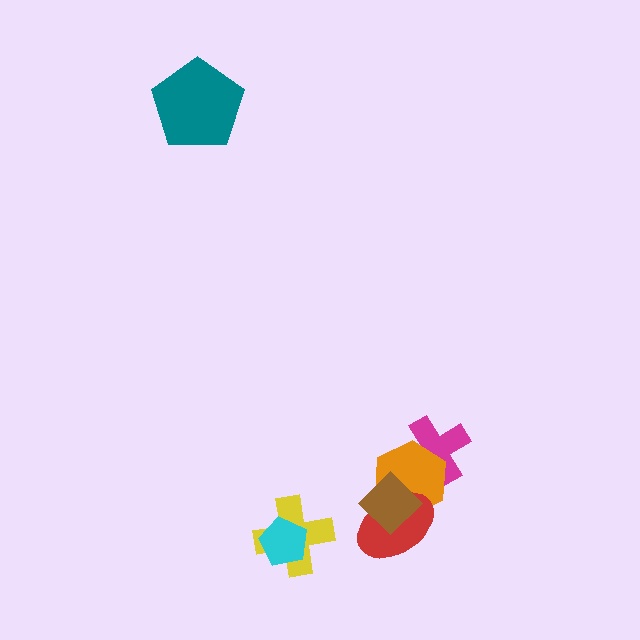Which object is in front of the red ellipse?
The brown diamond is in front of the red ellipse.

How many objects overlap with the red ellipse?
2 objects overlap with the red ellipse.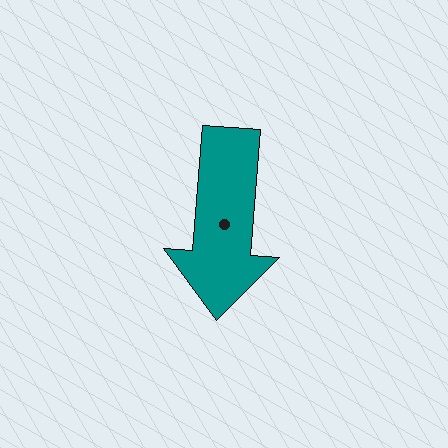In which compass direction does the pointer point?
South.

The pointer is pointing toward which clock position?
Roughly 6 o'clock.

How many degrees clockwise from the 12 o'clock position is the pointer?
Approximately 185 degrees.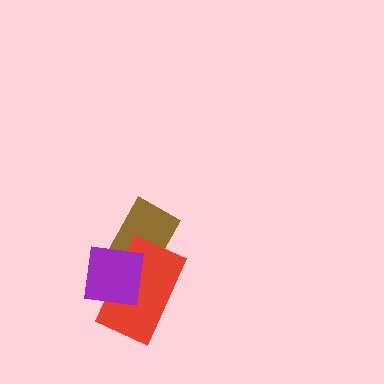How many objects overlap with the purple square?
2 objects overlap with the purple square.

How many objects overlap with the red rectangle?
2 objects overlap with the red rectangle.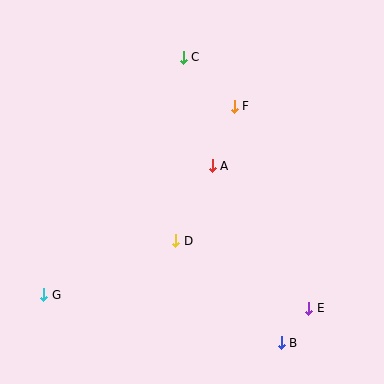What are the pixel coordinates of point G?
Point G is at (44, 295).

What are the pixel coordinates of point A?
Point A is at (212, 166).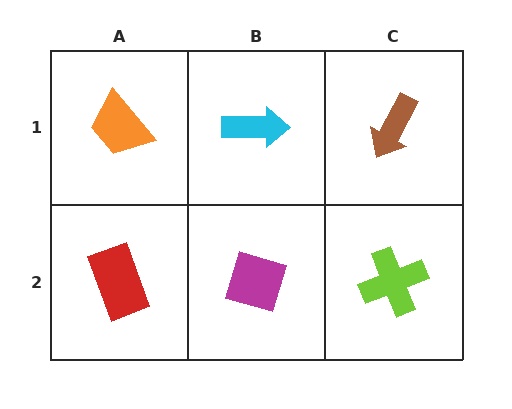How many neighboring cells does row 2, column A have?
2.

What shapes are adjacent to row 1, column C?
A lime cross (row 2, column C), a cyan arrow (row 1, column B).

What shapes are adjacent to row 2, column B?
A cyan arrow (row 1, column B), a red rectangle (row 2, column A), a lime cross (row 2, column C).